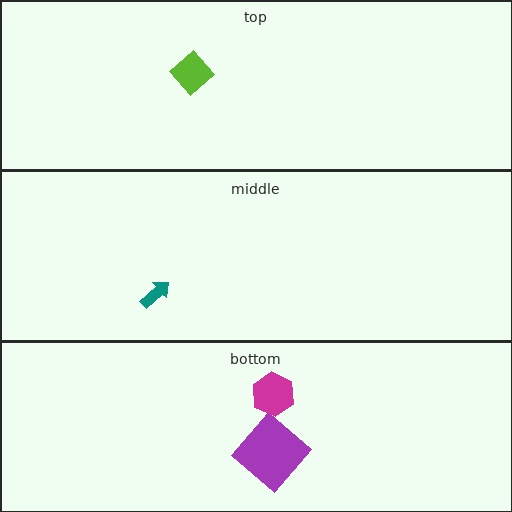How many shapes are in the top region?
1.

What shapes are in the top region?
The lime diamond.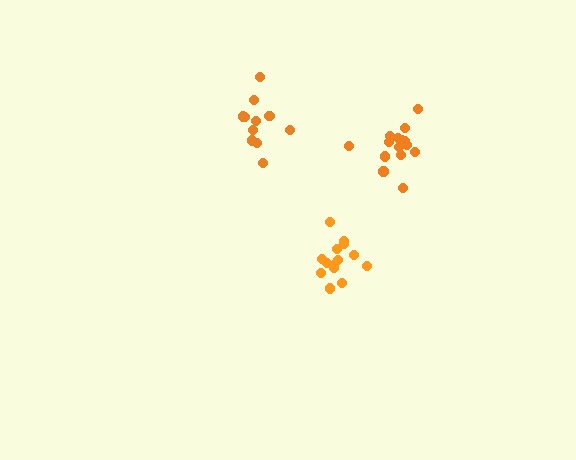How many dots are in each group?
Group 1: 11 dots, Group 2: 14 dots, Group 3: 15 dots (40 total).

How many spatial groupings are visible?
There are 3 spatial groupings.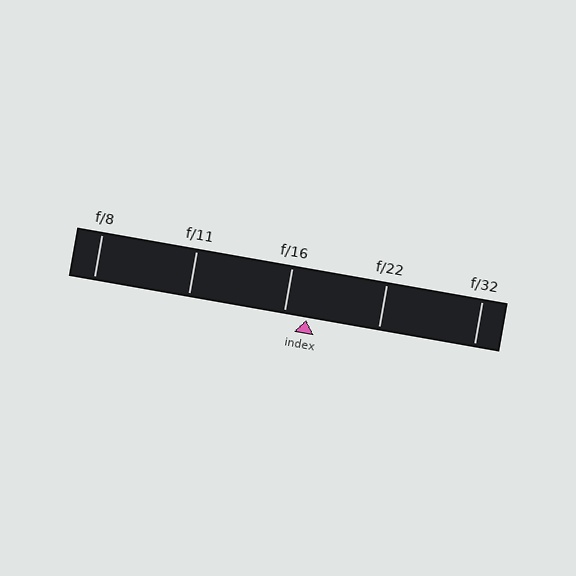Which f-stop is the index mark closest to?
The index mark is closest to f/16.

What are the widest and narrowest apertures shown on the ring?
The widest aperture shown is f/8 and the narrowest is f/32.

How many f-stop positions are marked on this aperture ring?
There are 5 f-stop positions marked.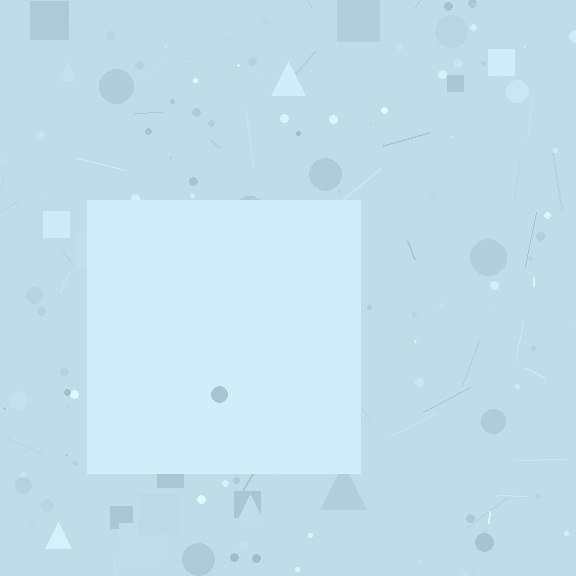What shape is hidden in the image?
A square is hidden in the image.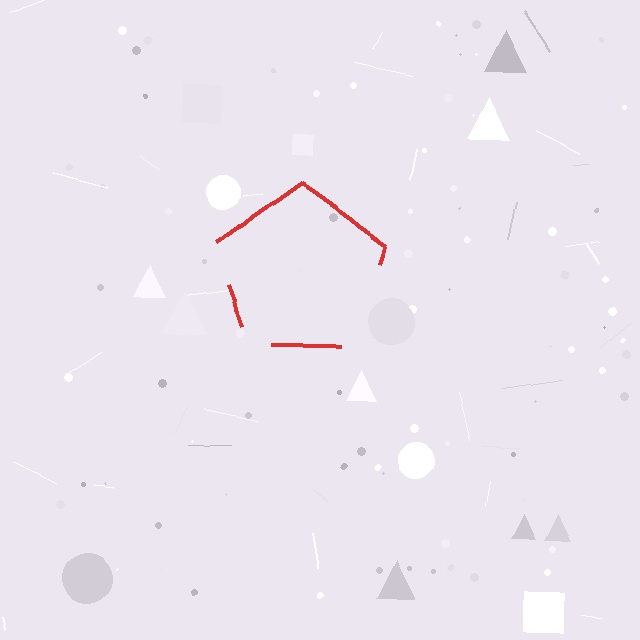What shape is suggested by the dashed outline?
The dashed outline suggests a pentagon.